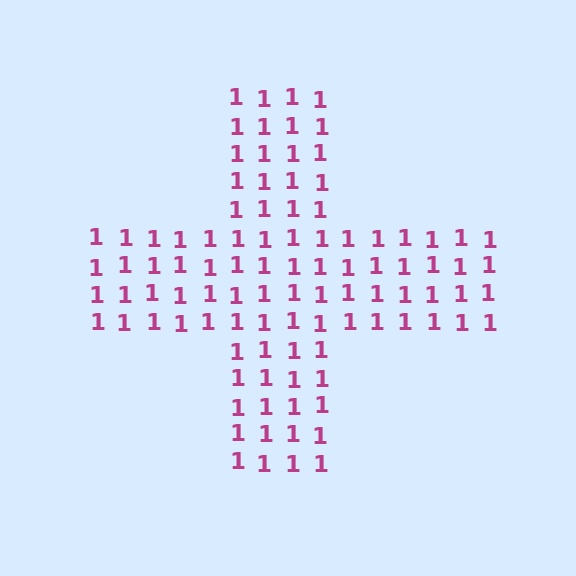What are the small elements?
The small elements are digit 1's.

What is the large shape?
The large shape is a cross.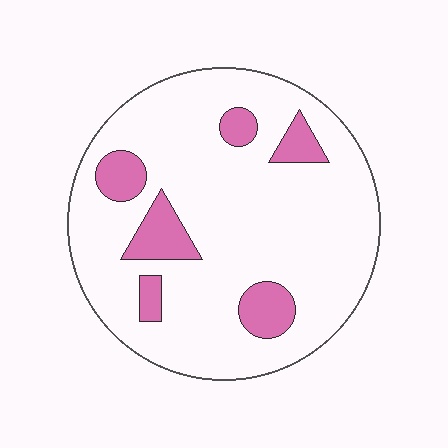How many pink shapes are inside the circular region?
6.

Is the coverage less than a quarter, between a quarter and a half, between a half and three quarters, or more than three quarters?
Less than a quarter.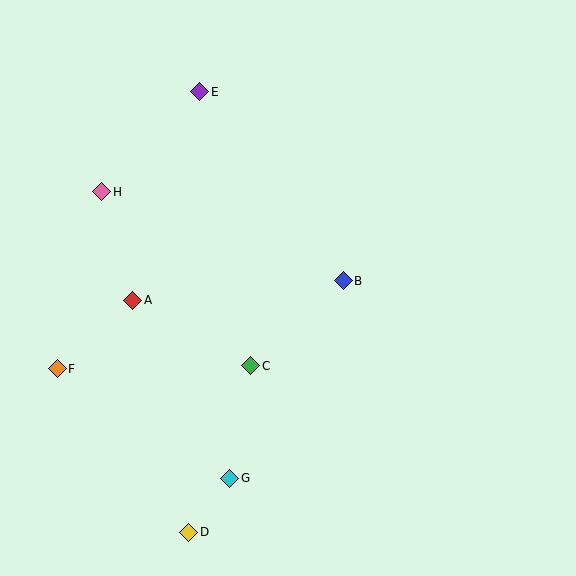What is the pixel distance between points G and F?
The distance between G and F is 204 pixels.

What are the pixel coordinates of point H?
Point H is at (102, 192).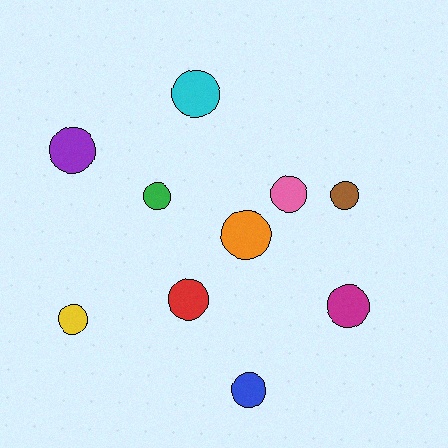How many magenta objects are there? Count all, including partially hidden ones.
There is 1 magenta object.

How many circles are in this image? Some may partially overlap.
There are 10 circles.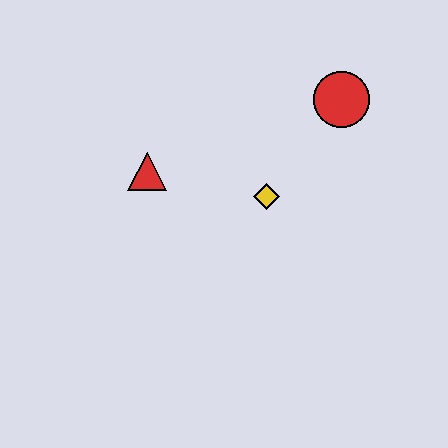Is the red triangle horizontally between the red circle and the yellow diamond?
No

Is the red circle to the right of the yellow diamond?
Yes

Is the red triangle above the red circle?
No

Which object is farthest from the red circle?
The red triangle is farthest from the red circle.